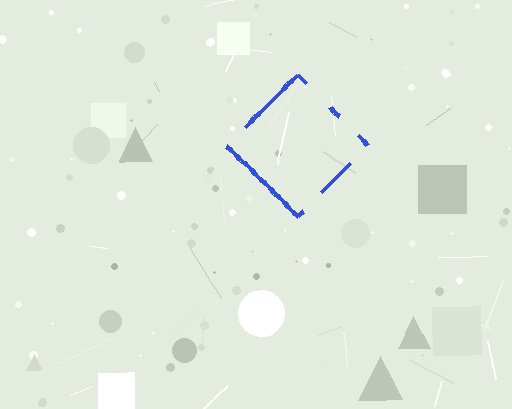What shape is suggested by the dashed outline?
The dashed outline suggests a diamond.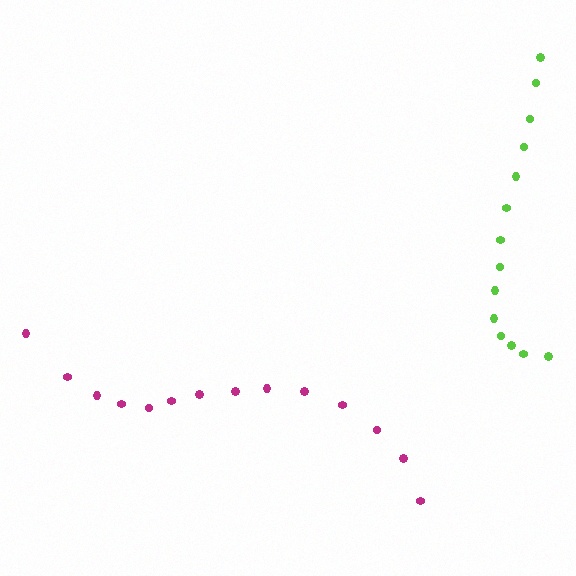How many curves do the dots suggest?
There are 2 distinct paths.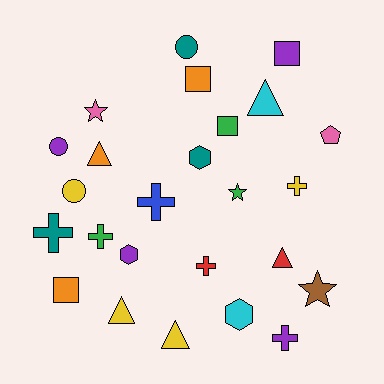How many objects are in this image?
There are 25 objects.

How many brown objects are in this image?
There is 1 brown object.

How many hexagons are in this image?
There are 3 hexagons.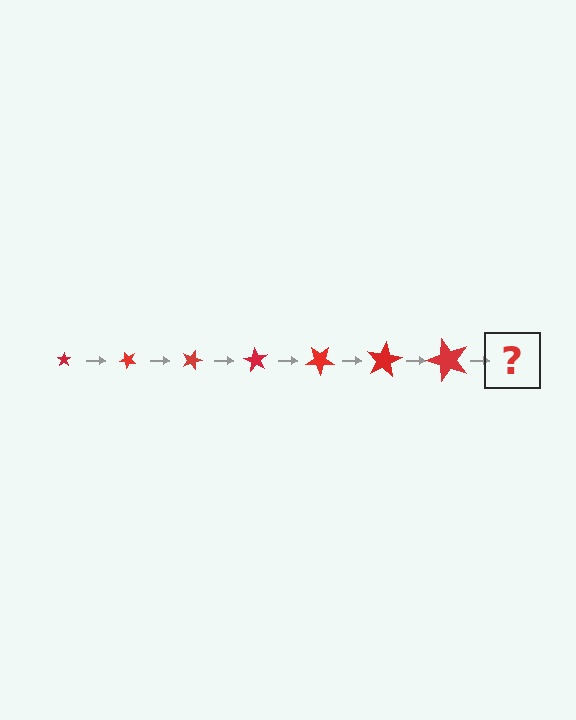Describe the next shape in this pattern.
It should be a star, larger than the previous one and rotated 315 degrees from the start.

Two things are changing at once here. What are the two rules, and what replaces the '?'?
The two rules are that the star grows larger each step and it rotates 45 degrees each step. The '?' should be a star, larger than the previous one and rotated 315 degrees from the start.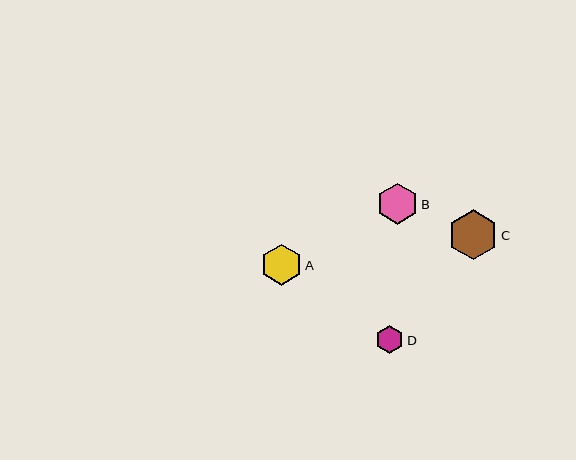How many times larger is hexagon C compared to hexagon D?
Hexagon C is approximately 1.8 times the size of hexagon D.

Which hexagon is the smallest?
Hexagon D is the smallest with a size of approximately 28 pixels.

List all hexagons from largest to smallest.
From largest to smallest: C, A, B, D.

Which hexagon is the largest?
Hexagon C is the largest with a size of approximately 50 pixels.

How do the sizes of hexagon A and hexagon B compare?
Hexagon A and hexagon B are approximately the same size.